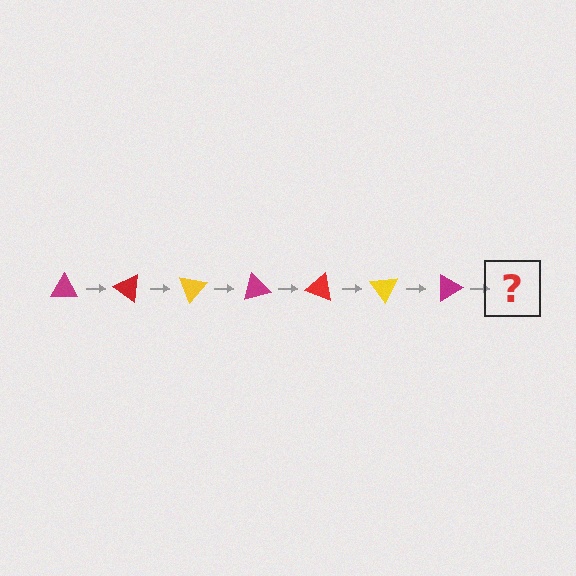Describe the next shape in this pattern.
It should be a red triangle, rotated 245 degrees from the start.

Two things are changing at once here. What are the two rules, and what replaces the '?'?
The two rules are that it rotates 35 degrees each step and the color cycles through magenta, red, and yellow. The '?' should be a red triangle, rotated 245 degrees from the start.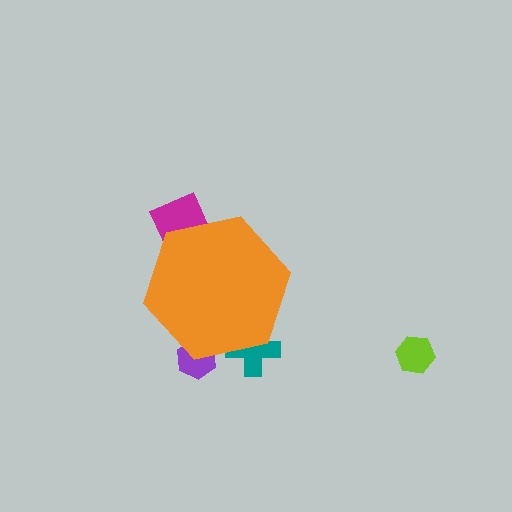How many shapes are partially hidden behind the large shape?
3 shapes are partially hidden.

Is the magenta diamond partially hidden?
Yes, the magenta diamond is partially hidden behind the orange hexagon.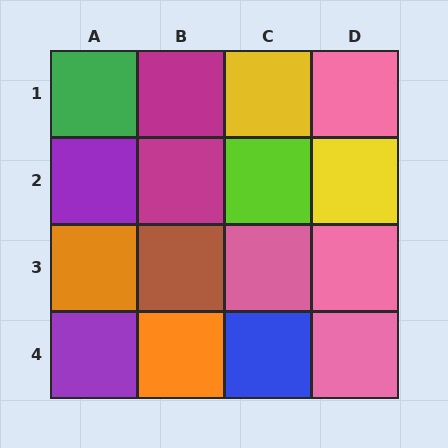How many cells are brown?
1 cell is brown.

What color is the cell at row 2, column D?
Yellow.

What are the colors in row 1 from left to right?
Green, magenta, yellow, pink.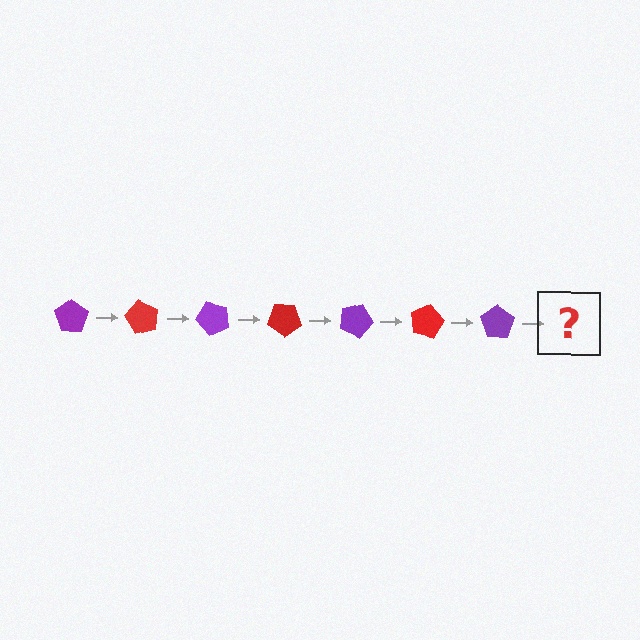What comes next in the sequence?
The next element should be a red pentagon, rotated 420 degrees from the start.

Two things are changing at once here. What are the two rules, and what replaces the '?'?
The two rules are that it rotates 60 degrees each step and the color cycles through purple and red. The '?' should be a red pentagon, rotated 420 degrees from the start.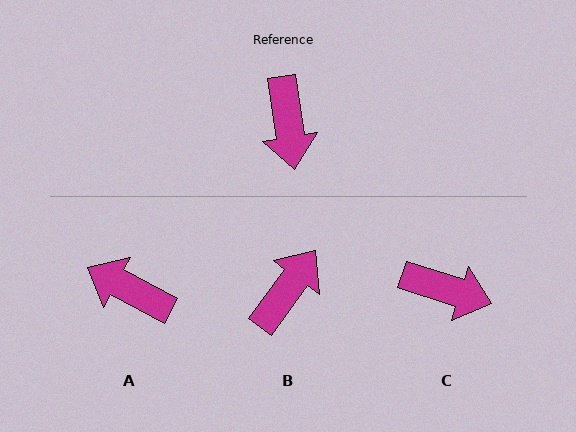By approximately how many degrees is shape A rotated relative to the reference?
Approximately 126 degrees clockwise.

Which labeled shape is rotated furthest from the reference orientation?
B, about 136 degrees away.